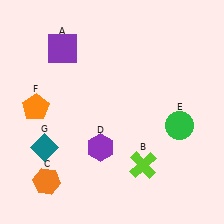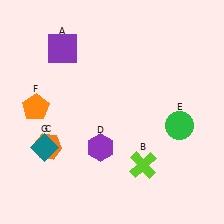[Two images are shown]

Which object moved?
The orange hexagon (C) moved up.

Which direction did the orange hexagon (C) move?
The orange hexagon (C) moved up.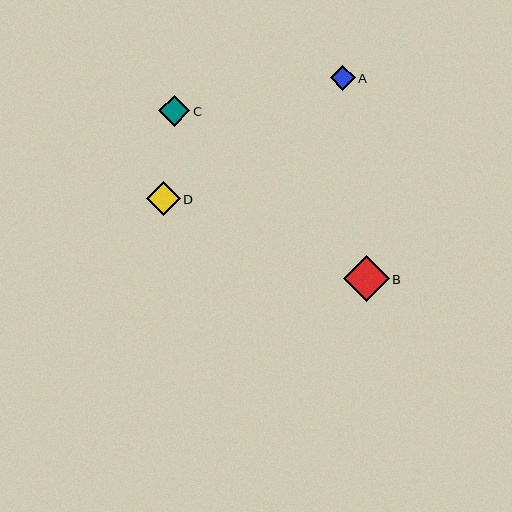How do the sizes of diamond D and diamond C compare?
Diamond D and diamond C are approximately the same size.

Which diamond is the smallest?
Diamond A is the smallest with a size of approximately 24 pixels.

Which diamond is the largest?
Diamond B is the largest with a size of approximately 46 pixels.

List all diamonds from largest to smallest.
From largest to smallest: B, D, C, A.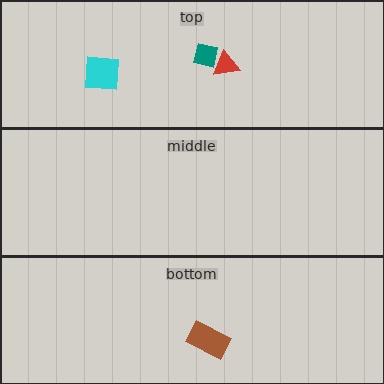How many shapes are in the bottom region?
1.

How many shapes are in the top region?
3.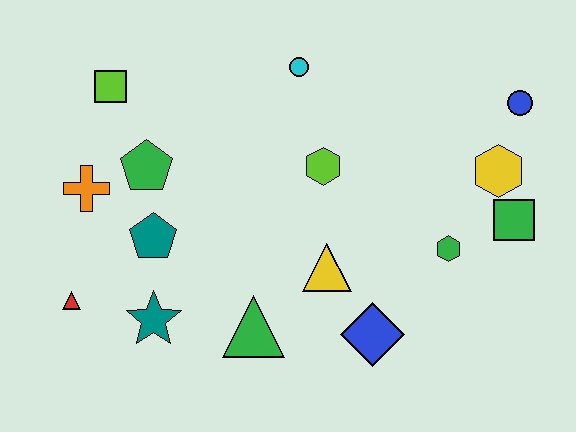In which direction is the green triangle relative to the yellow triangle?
The green triangle is to the left of the yellow triangle.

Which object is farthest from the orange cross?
The blue circle is farthest from the orange cross.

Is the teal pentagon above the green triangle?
Yes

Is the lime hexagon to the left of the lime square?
No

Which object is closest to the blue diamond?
The yellow triangle is closest to the blue diamond.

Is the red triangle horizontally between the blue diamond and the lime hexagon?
No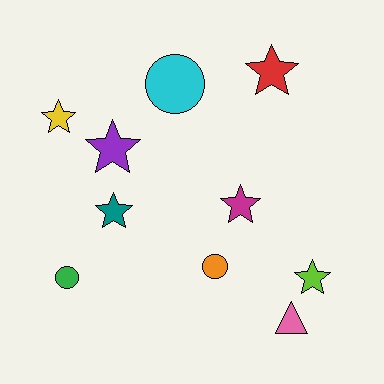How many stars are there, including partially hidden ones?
There are 6 stars.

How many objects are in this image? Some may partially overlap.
There are 10 objects.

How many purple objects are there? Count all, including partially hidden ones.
There is 1 purple object.